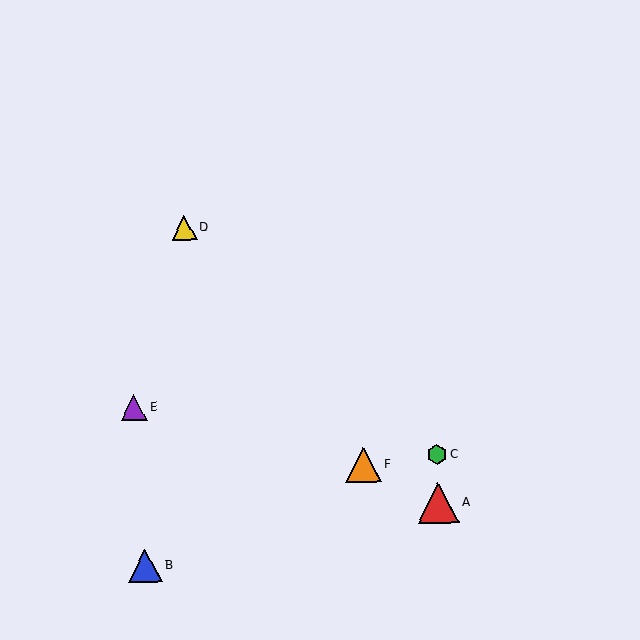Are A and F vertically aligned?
No, A is at x≈438 and F is at x≈363.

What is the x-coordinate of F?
Object F is at x≈363.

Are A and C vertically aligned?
Yes, both are at x≈438.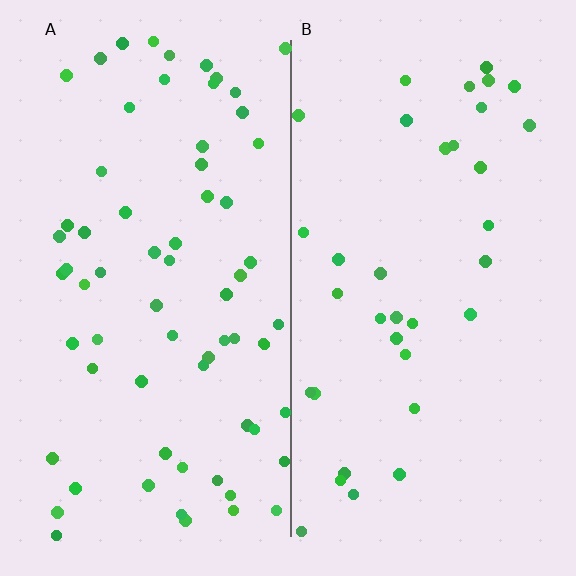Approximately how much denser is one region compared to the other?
Approximately 1.9× — region A over region B.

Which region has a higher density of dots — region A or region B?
A (the left).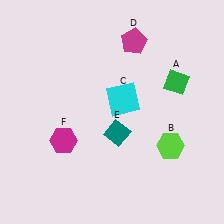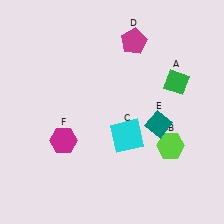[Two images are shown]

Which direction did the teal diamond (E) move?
The teal diamond (E) moved right.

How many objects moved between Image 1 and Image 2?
2 objects moved between the two images.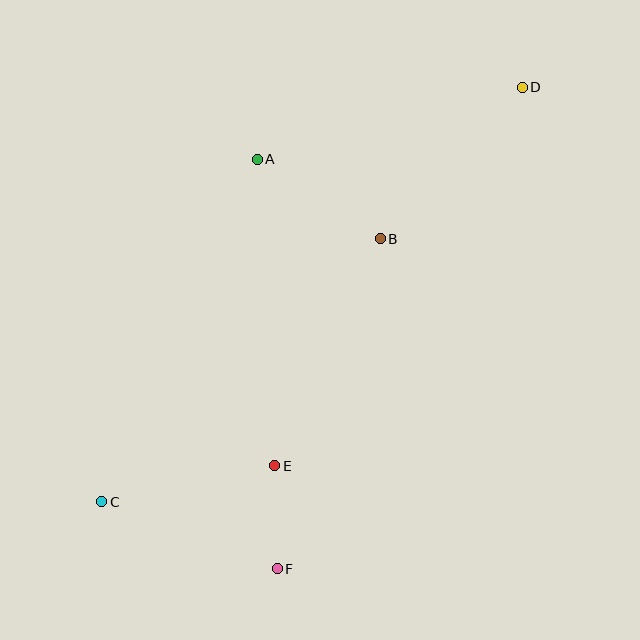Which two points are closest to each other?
Points E and F are closest to each other.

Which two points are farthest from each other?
Points C and D are farthest from each other.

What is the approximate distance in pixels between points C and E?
The distance between C and E is approximately 176 pixels.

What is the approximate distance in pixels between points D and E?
The distance between D and E is approximately 453 pixels.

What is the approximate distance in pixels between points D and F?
The distance between D and F is approximately 540 pixels.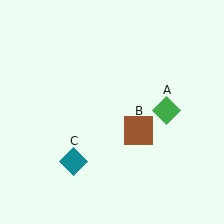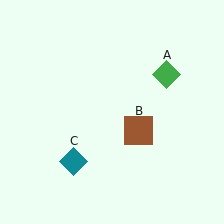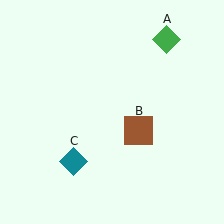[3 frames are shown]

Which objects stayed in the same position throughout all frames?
Brown square (object B) and teal diamond (object C) remained stationary.